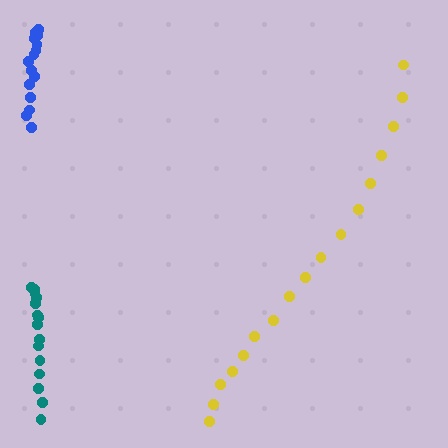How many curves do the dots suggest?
There are 3 distinct paths.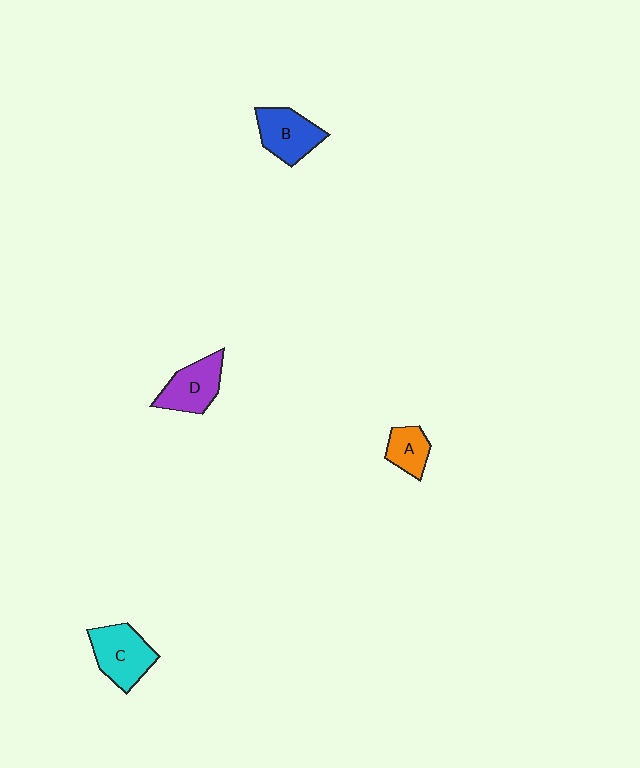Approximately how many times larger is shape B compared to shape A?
Approximately 1.5 times.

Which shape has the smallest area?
Shape A (orange).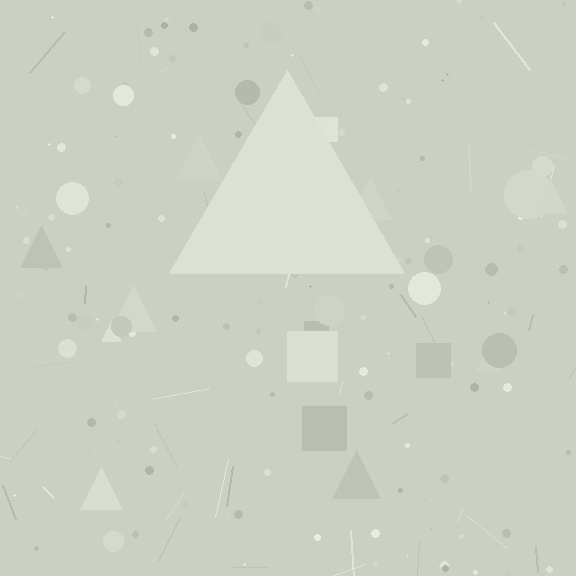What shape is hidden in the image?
A triangle is hidden in the image.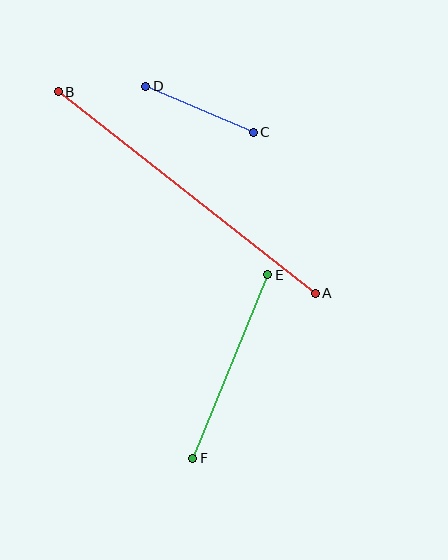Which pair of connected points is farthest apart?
Points A and B are farthest apart.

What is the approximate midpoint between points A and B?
The midpoint is at approximately (187, 192) pixels.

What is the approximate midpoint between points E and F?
The midpoint is at approximately (230, 366) pixels.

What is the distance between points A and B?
The distance is approximately 327 pixels.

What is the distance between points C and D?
The distance is approximately 117 pixels.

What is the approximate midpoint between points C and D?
The midpoint is at approximately (199, 109) pixels.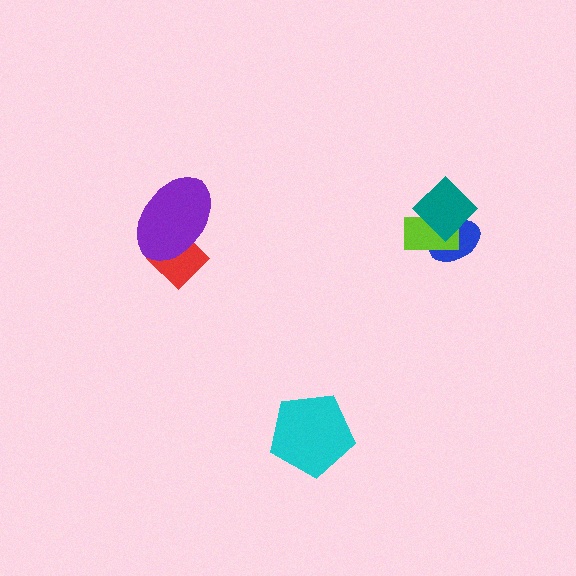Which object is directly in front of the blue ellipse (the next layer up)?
The lime rectangle is directly in front of the blue ellipse.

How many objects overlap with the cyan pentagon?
0 objects overlap with the cyan pentagon.